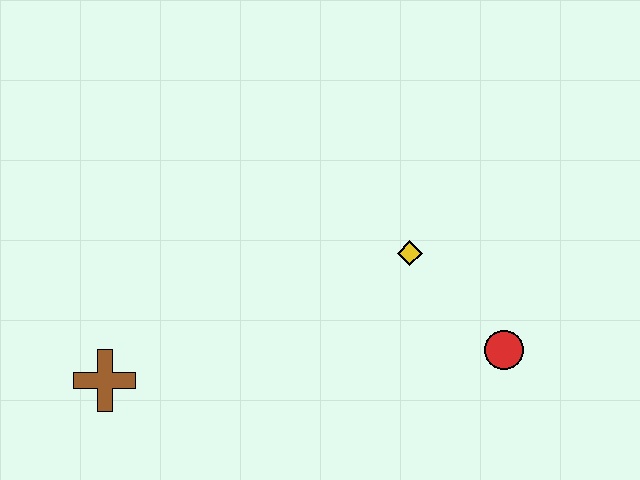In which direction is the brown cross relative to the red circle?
The brown cross is to the left of the red circle.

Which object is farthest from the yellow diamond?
The brown cross is farthest from the yellow diamond.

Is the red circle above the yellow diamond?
No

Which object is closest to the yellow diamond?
The red circle is closest to the yellow diamond.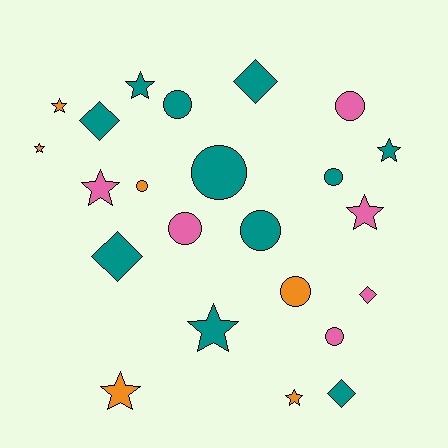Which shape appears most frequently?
Circle, with 9 objects.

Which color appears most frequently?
Teal, with 11 objects.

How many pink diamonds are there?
There is 1 pink diamond.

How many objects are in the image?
There are 23 objects.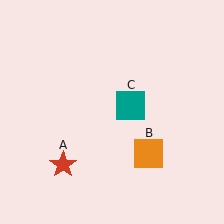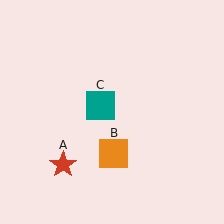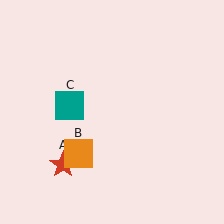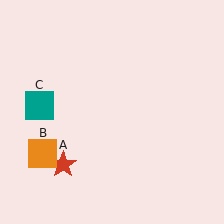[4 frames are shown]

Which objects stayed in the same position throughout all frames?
Red star (object A) remained stationary.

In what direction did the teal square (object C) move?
The teal square (object C) moved left.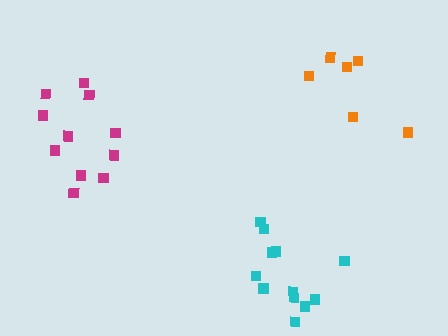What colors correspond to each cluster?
The clusters are colored: cyan, orange, magenta.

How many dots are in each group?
Group 1: 12 dots, Group 2: 6 dots, Group 3: 11 dots (29 total).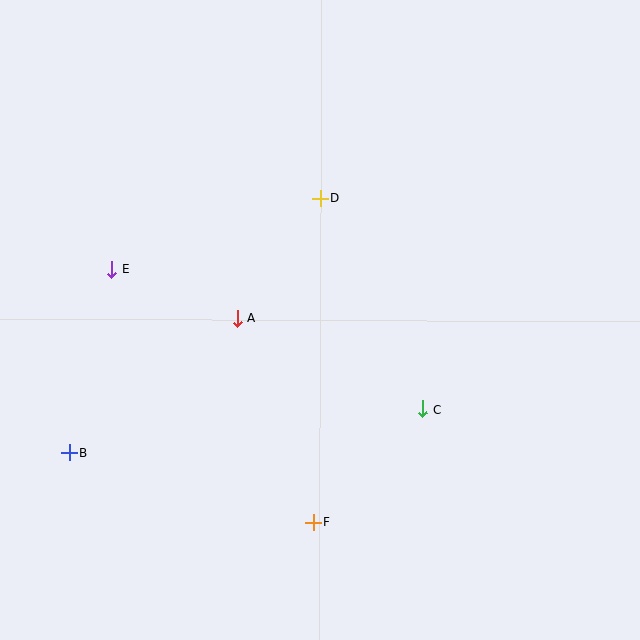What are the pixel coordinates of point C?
Point C is at (422, 409).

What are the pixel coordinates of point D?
Point D is at (320, 198).